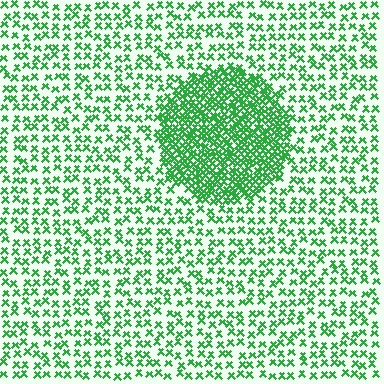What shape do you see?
I see a circle.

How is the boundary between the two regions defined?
The boundary is defined by a change in element density (approximately 2.8x ratio). All elements are the same color, size, and shape.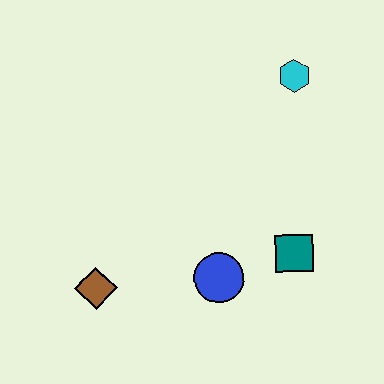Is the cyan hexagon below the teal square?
No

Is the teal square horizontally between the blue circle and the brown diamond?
No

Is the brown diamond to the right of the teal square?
No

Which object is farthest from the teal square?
The brown diamond is farthest from the teal square.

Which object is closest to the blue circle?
The teal square is closest to the blue circle.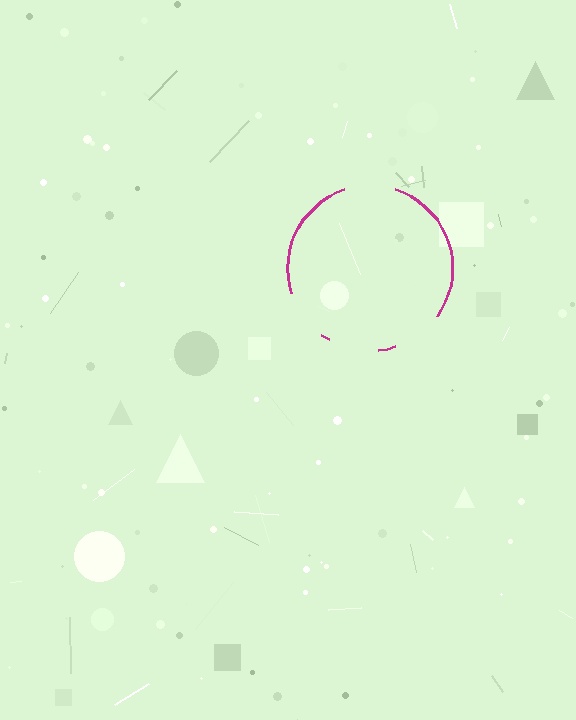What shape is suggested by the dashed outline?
The dashed outline suggests a circle.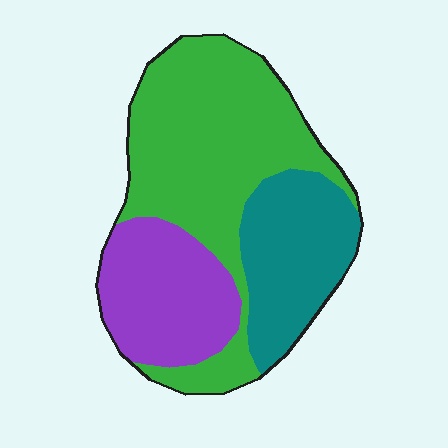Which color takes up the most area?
Green, at roughly 50%.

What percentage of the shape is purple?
Purple covers around 25% of the shape.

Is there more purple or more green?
Green.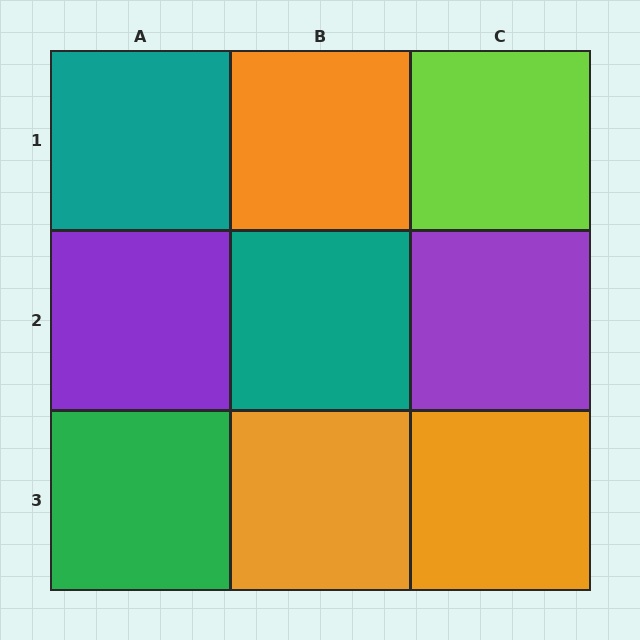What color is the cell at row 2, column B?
Teal.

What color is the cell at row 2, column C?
Purple.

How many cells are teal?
2 cells are teal.